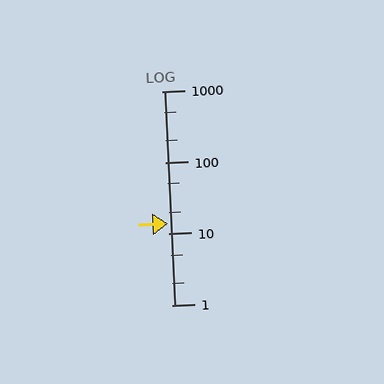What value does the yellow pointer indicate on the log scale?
The pointer indicates approximately 14.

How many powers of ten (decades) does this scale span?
The scale spans 3 decades, from 1 to 1000.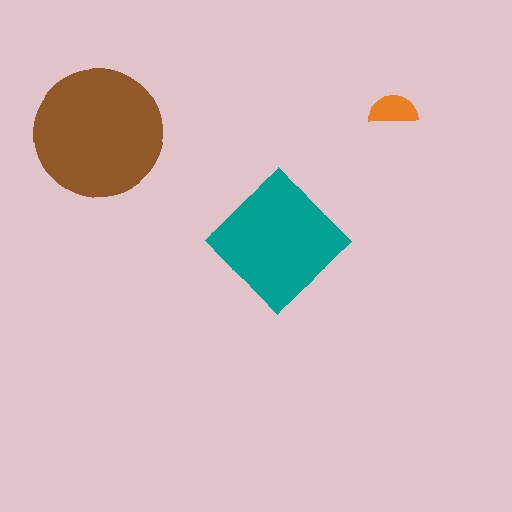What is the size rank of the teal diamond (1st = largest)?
2nd.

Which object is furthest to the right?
The orange semicircle is rightmost.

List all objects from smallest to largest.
The orange semicircle, the teal diamond, the brown circle.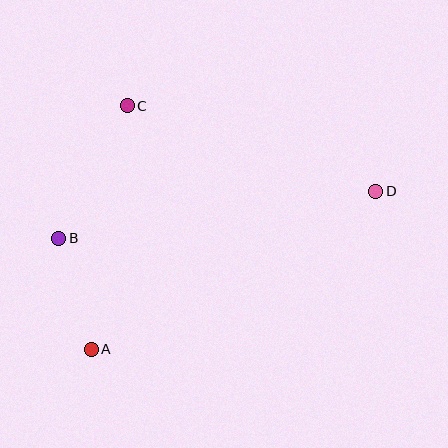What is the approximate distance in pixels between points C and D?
The distance between C and D is approximately 263 pixels.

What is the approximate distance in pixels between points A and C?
The distance between A and C is approximately 246 pixels.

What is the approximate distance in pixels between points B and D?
The distance between B and D is approximately 321 pixels.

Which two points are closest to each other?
Points A and B are closest to each other.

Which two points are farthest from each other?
Points A and D are farthest from each other.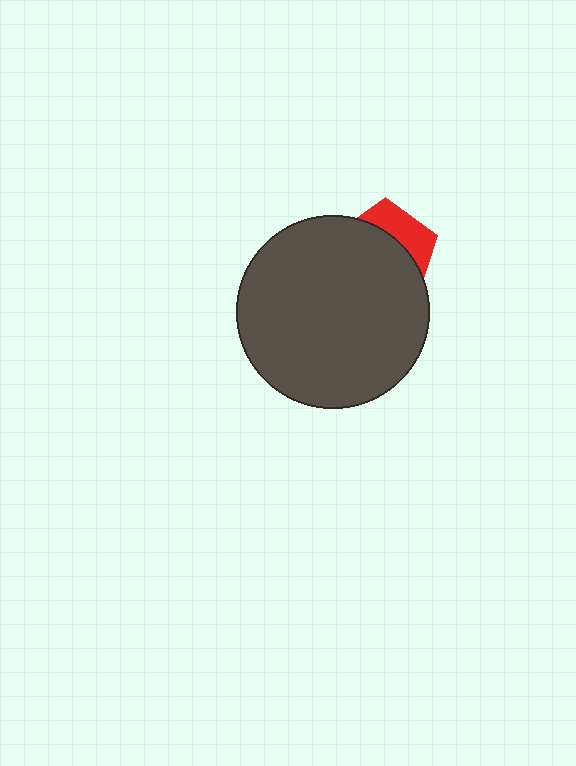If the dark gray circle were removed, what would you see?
You would see the complete red pentagon.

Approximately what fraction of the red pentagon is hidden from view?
Roughly 69% of the red pentagon is hidden behind the dark gray circle.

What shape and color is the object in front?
The object in front is a dark gray circle.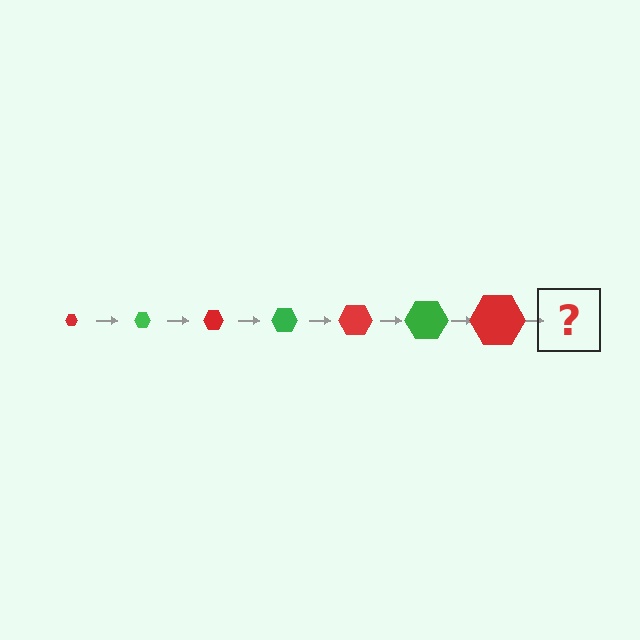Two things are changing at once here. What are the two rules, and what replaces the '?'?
The two rules are that the hexagon grows larger each step and the color cycles through red and green. The '?' should be a green hexagon, larger than the previous one.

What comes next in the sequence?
The next element should be a green hexagon, larger than the previous one.